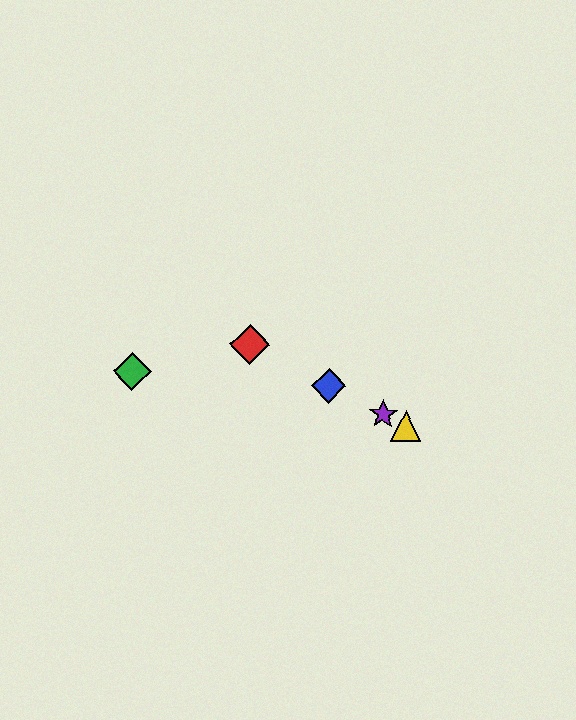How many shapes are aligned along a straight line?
4 shapes (the red diamond, the blue diamond, the yellow triangle, the purple star) are aligned along a straight line.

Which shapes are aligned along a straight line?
The red diamond, the blue diamond, the yellow triangle, the purple star are aligned along a straight line.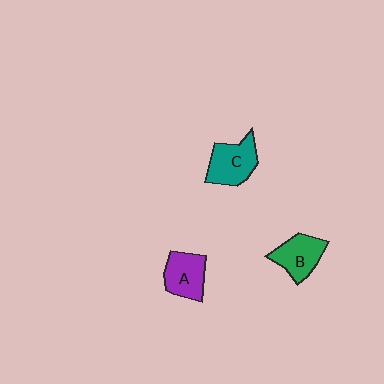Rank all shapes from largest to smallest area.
From largest to smallest: C (teal), B (green), A (purple).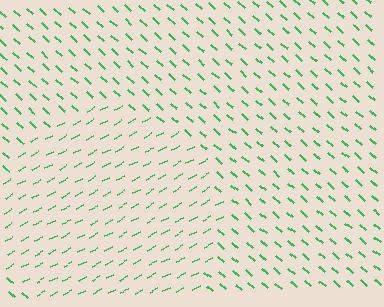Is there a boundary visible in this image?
Yes, there is a texture boundary formed by a change in line orientation.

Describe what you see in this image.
The image is filled with small green line segments. A circle region in the image has lines oriented differently from the surrounding lines, creating a visible texture boundary.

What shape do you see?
I see a circle.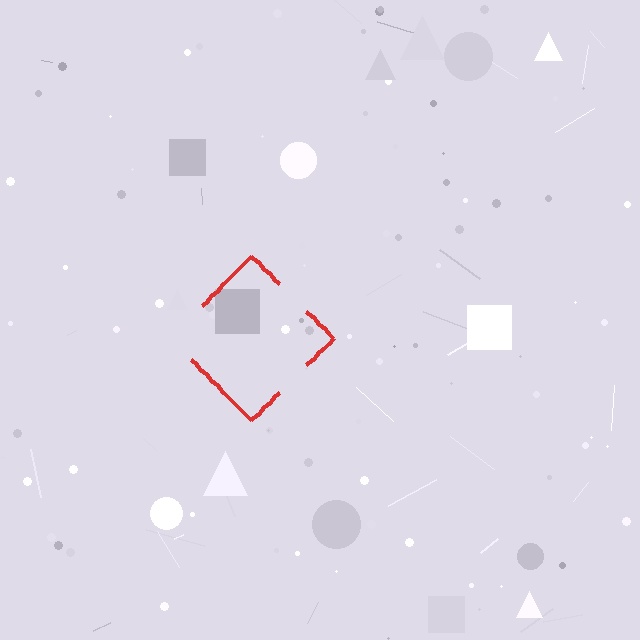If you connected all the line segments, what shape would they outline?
They would outline a diamond.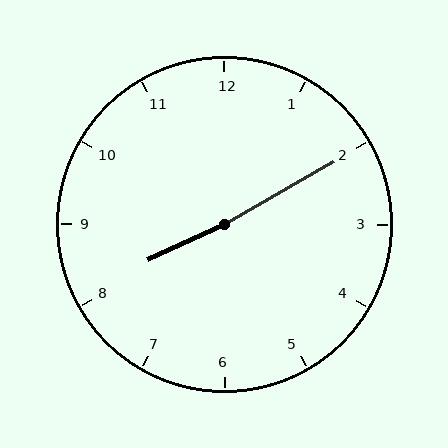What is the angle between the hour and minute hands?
Approximately 175 degrees.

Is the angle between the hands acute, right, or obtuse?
It is obtuse.